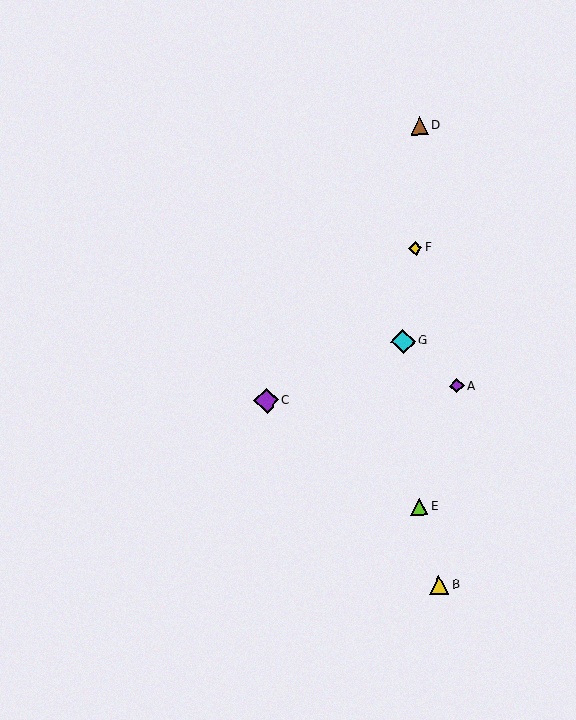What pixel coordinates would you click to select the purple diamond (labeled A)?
Click at (457, 386) to select the purple diamond A.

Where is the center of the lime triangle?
The center of the lime triangle is at (419, 507).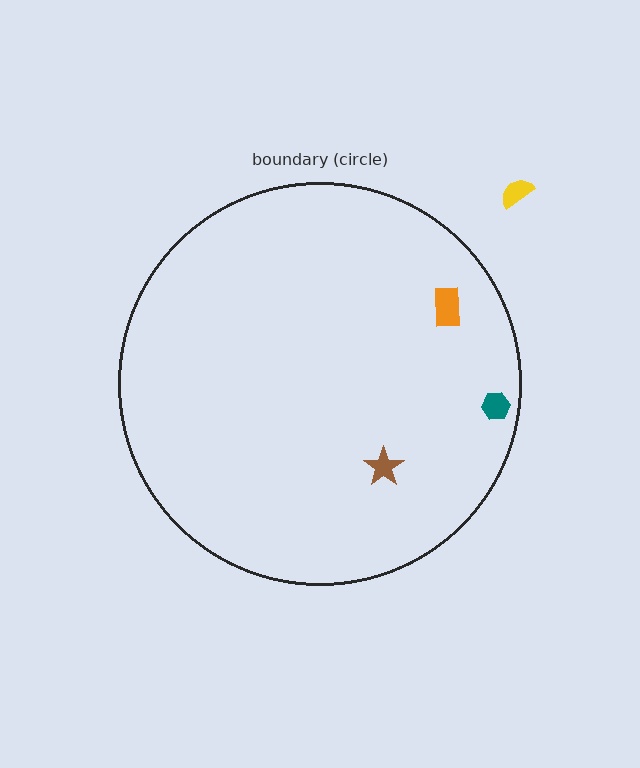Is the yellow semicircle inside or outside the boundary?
Outside.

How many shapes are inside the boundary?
3 inside, 1 outside.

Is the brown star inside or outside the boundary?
Inside.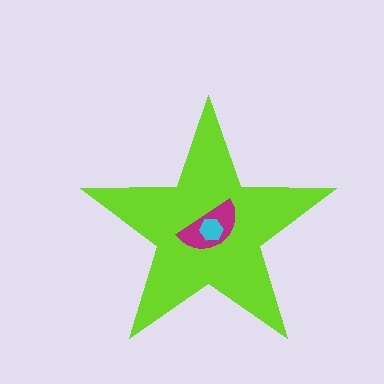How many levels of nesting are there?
3.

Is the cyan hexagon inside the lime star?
Yes.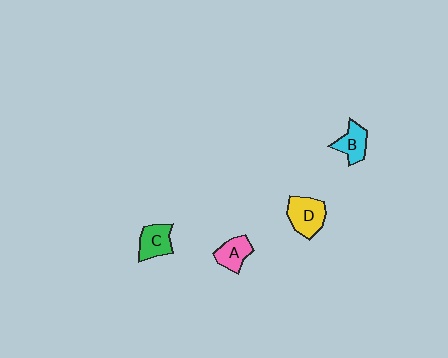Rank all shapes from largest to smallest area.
From largest to smallest: D (yellow), C (green), B (cyan), A (pink).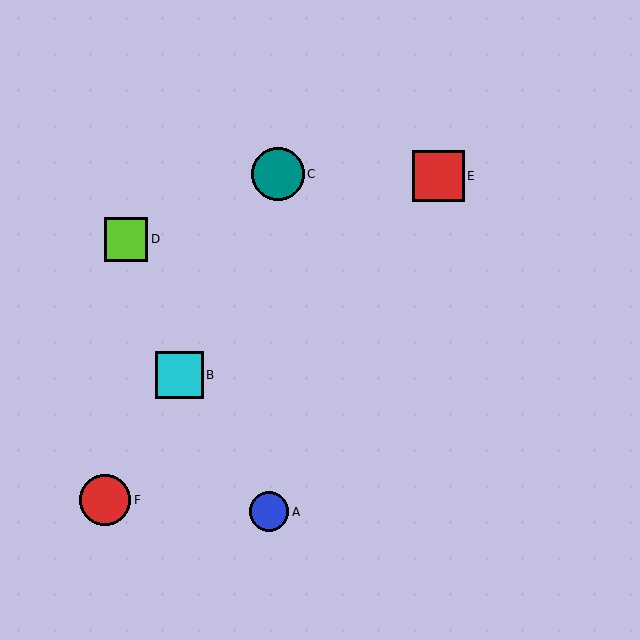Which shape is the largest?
The teal circle (labeled C) is the largest.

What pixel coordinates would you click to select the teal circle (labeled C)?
Click at (278, 174) to select the teal circle C.